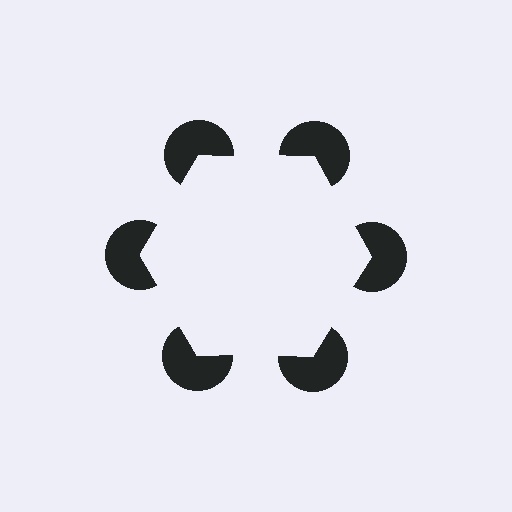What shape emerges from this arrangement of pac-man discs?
An illusory hexagon — its edges are inferred from the aligned wedge cuts in the pac-man discs, not physically drawn.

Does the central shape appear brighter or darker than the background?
It typically appears slightly brighter than the background, even though no actual brightness change is drawn.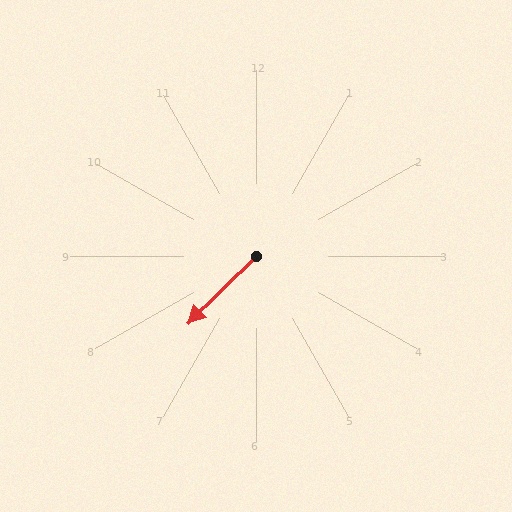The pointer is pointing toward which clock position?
Roughly 8 o'clock.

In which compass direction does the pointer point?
Southwest.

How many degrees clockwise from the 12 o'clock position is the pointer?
Approximately 226 degrees.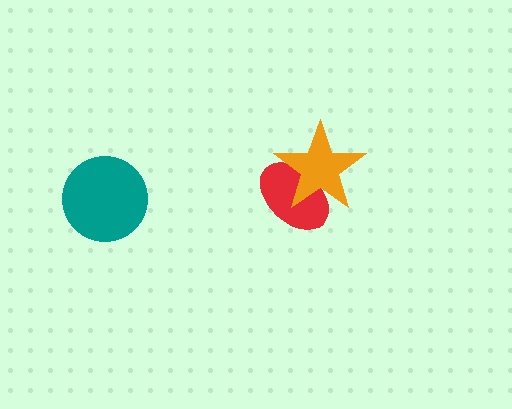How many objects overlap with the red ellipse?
1 object overlaps with the red ellipse.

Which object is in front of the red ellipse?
The orange star is in front of the red ellipse.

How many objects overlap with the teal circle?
0 objects overlap with the teal circle.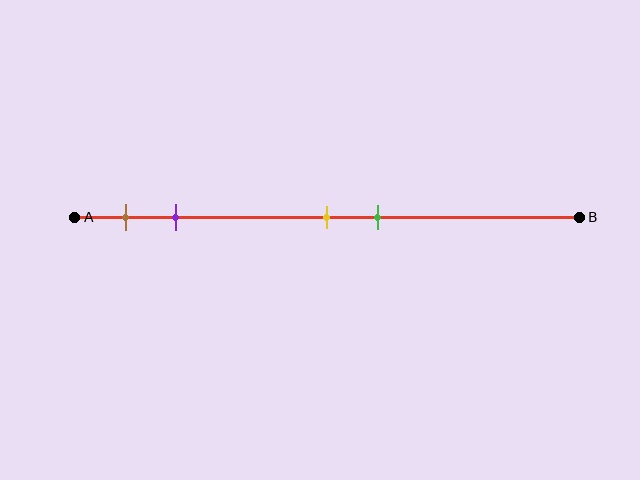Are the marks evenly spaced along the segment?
No, the marks are not evenly spaced.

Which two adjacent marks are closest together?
The yellow and green marks are the closest adjacent pair.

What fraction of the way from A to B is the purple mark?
The purple mark is approximately 20% (0.2) of the way from A to B.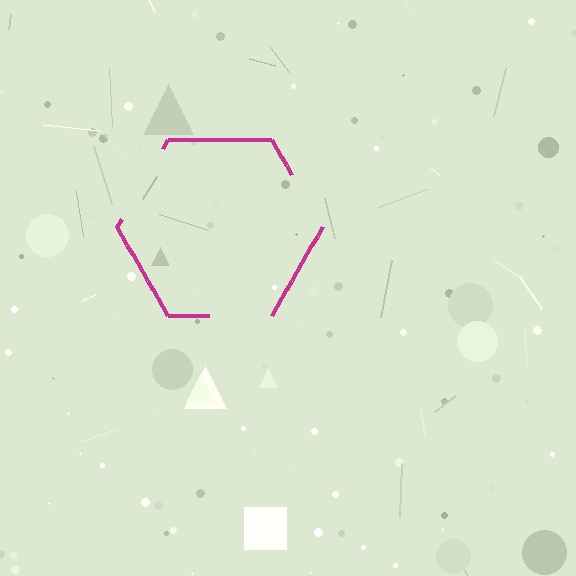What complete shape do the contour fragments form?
The contour fragments form a hexagon.